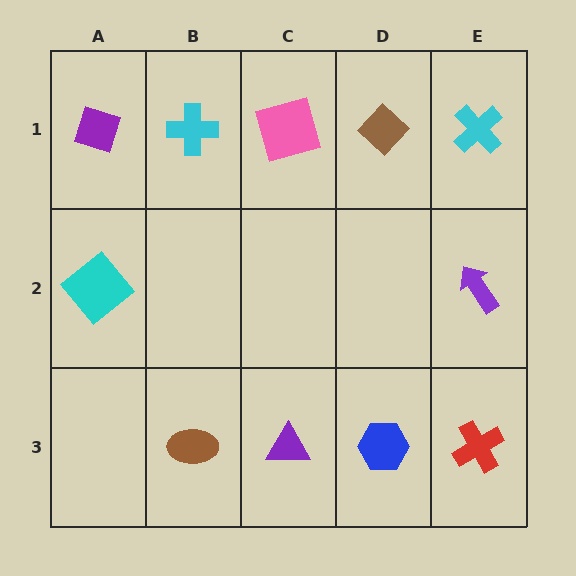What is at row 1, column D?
A brown diamond.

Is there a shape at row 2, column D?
No, that cell is empty.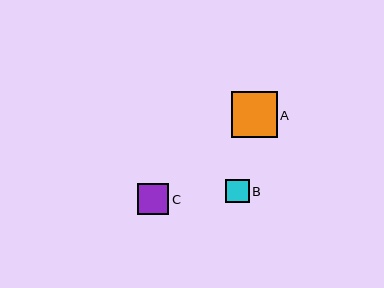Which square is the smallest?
Square B is the smallest with a size of approximately 23 pixels.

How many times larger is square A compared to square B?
Square A is approximately 2.0 times the size of square B.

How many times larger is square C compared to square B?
Square C is approximately 1.3 times the size of square B.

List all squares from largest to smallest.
From largest to smallest: A, C, B.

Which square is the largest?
Square A is the largest with a size of approximately 46 pixels.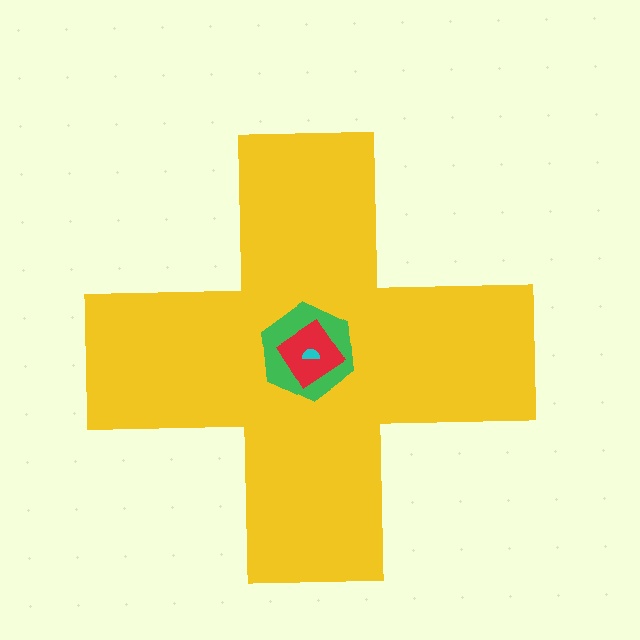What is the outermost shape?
The yellow cross.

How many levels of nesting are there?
4.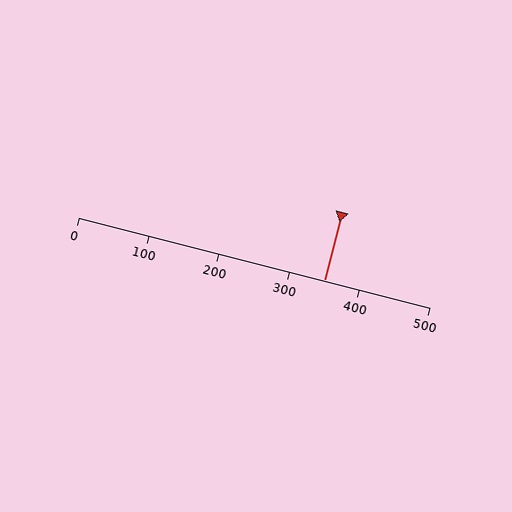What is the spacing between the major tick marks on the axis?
The major ticks are spaced 100 apart.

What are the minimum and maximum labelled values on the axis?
The axis runs from 0 to 500.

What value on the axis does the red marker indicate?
The marker indicates approximately 350.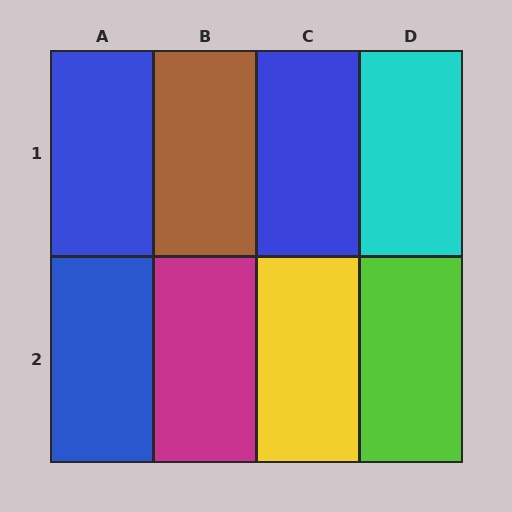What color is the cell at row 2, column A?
Blue.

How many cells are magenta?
1 cell is magenta.